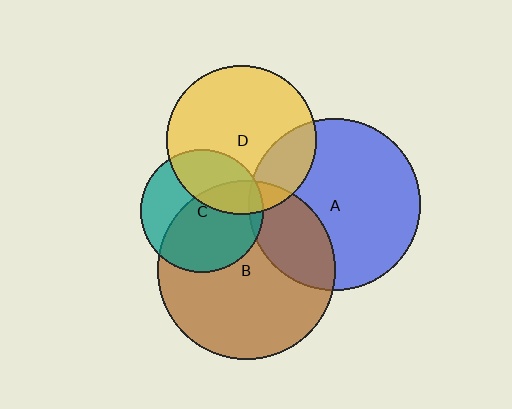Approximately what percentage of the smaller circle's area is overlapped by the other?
Approximately 25%.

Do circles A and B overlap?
Yes.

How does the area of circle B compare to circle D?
Approximately 1.4 times.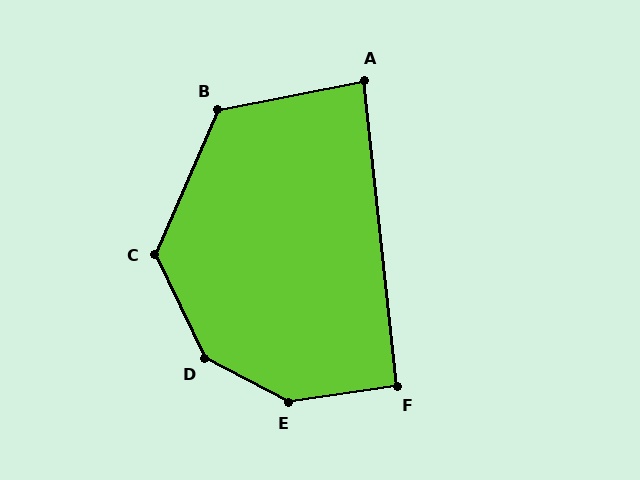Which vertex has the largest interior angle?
E, at approximately 144 degrees.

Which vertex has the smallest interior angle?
A, at approximately 85 degrees.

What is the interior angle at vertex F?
Approximately 92 degrees (approximately right).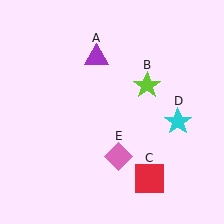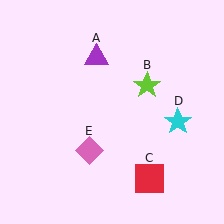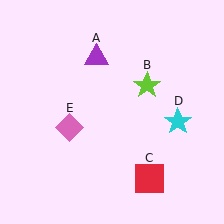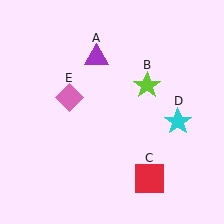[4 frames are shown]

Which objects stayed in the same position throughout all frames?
Purple triangle (object A) and lime star (object B) and red square (object C) and cyan star (object D) remained stationary.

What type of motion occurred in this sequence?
The pink diamond (object E) rotated clockwise around the center of the scene.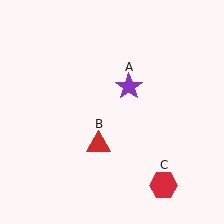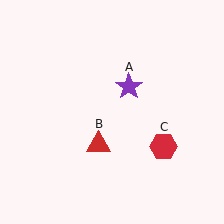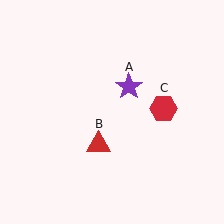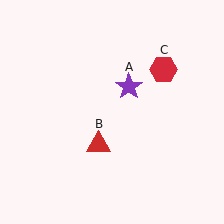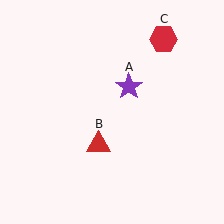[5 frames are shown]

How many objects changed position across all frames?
1 object changed position: red hexagon (object C).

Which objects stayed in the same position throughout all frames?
Purple star (object A) and red triangle (object B) remained stationary.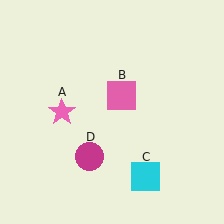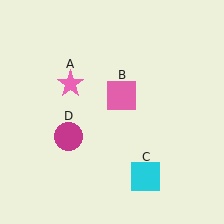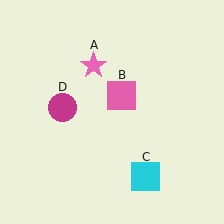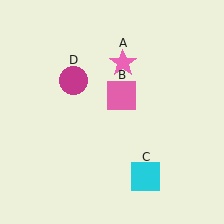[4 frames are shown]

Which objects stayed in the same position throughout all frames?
Pink square (object B) and cyan square (object C) remained stationary.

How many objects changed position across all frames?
2 objects changed position: pink star (object A), magenta circle (object D).